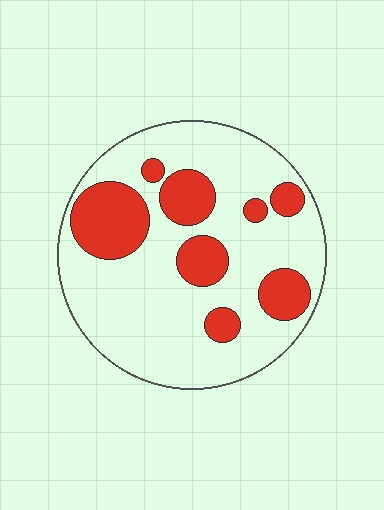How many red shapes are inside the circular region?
8.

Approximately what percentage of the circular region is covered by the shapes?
Approximately 25%.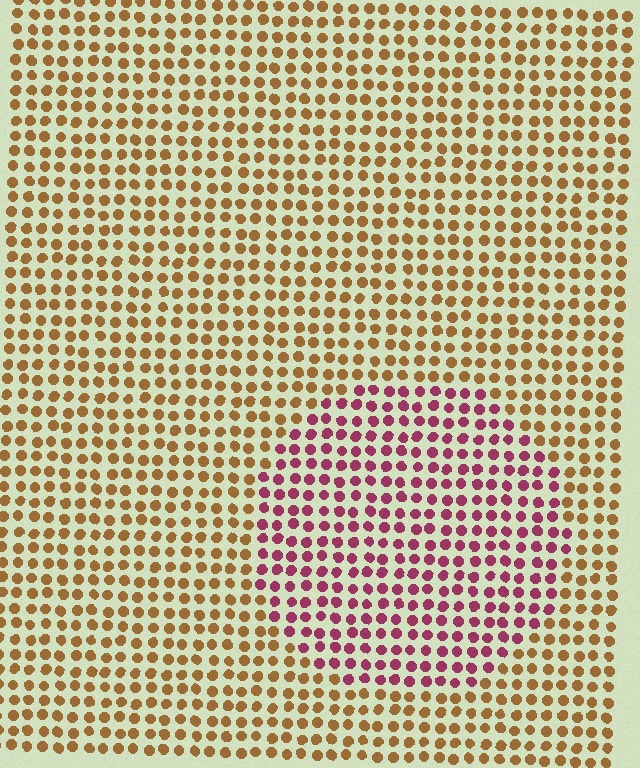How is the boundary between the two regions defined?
The boundary is defined purely by a slight shift in hue (about 58 degrees). Spacing, size, and orientation are identical on both sides.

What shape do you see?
I see a circle.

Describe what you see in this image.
The image is filled with small brown elements in a uniform arrangement. A circle-shaped region is visible where the elements are tinted to a slightly different hue, forming a subtle color boundary.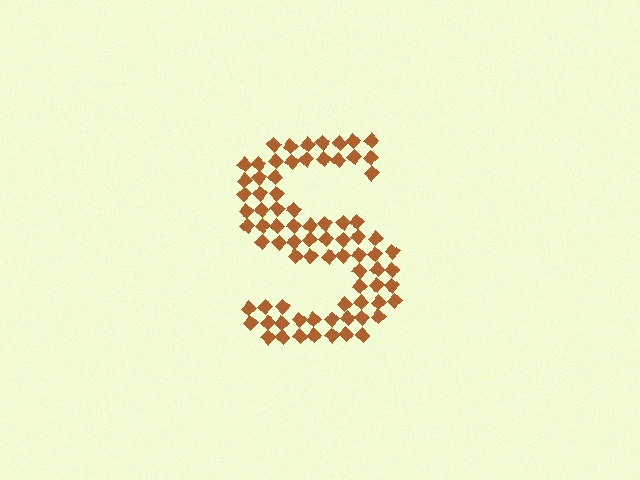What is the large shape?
The large shape is the letter S.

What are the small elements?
The small elements are diamonds.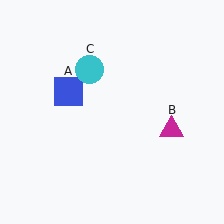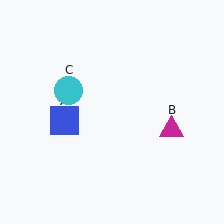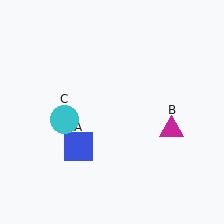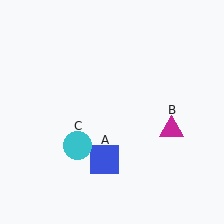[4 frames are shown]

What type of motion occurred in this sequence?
The blue square (object A), cyan circle (object C) rotated counterclockwise around the center of the scene.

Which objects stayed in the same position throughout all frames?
Magenta triangle (object B) remained stationary.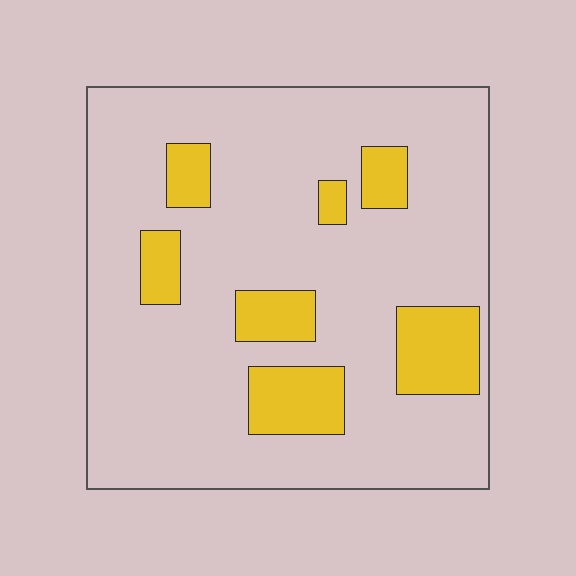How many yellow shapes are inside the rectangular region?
7.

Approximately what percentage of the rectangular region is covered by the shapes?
Approximately 20%.